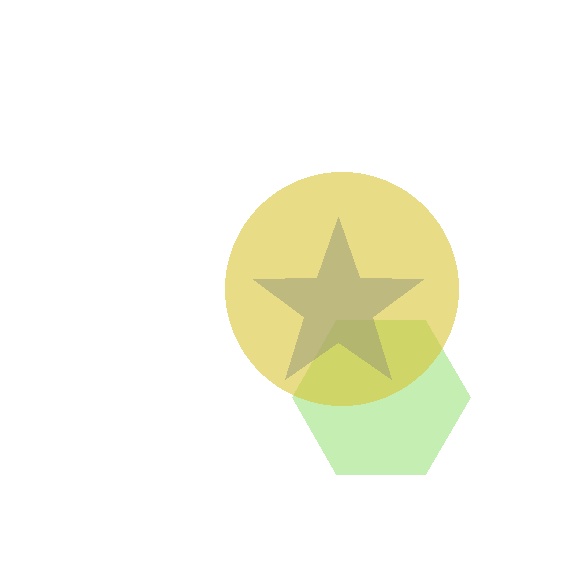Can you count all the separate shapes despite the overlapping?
Yes, there are 3 separate shapes.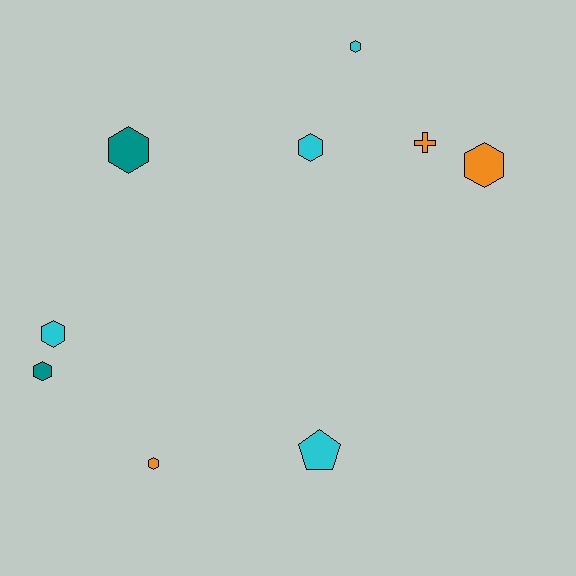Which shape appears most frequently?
Hexagon, with 7 objects.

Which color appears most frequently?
Cyan, with 4 objects.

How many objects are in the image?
There are 9 objects.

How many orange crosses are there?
There is 1 orange cross.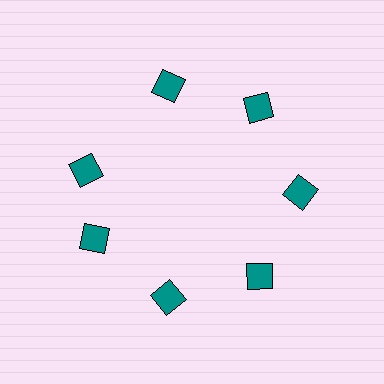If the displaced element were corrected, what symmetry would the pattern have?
It would have 7-fold rotational symmetry — the pattern would map onto itself every 51 degrees.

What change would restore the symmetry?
The symmetry would be restored by rotating it back into even spacing with its neighbors so that all 7 squares sit at equal angles and equal distance from the center.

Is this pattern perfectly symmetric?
No. The 7 teal squares are arranged in a ring, but one element near the 10 o'clock position is rotated out of alignment along the ring, breaking the 7-fold rotational symmetry.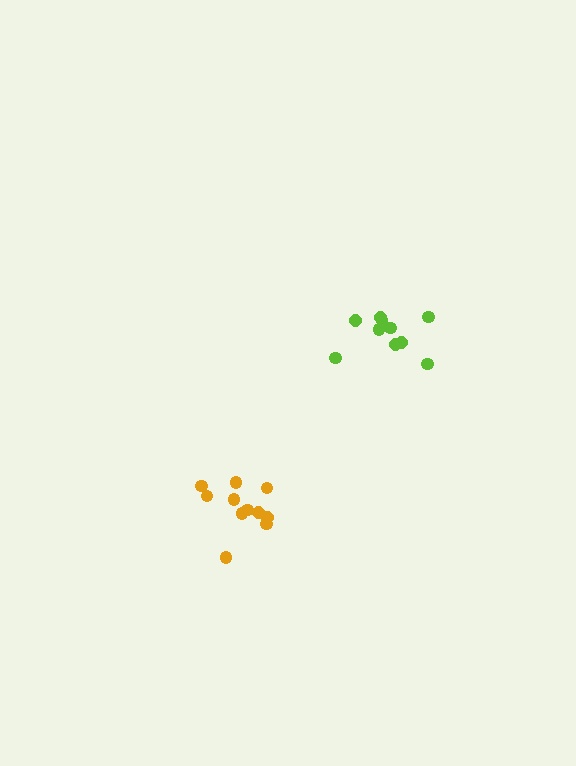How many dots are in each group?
Group 1: 11 dots, Group 2: 10 dots (21 total).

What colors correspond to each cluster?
The clusters are colored: orange, lime.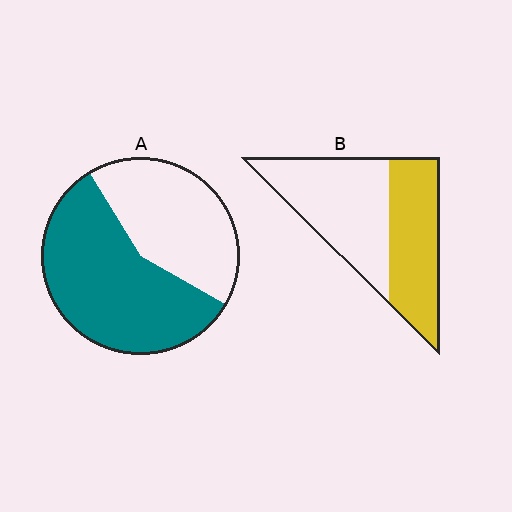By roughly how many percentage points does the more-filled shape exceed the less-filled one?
By roughly 15 percentage points (A over B).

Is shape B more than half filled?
No.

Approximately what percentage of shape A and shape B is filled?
A is approximately 60% and B is approximately 45%.